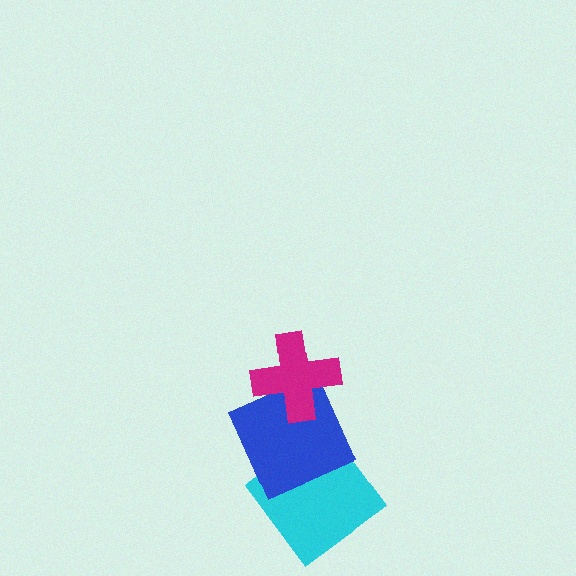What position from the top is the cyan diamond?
The cyan diamond is 3rd from the top.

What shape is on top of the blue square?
The magenta cross is on top of the blue square.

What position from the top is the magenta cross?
The magenta cross is 1st from the top.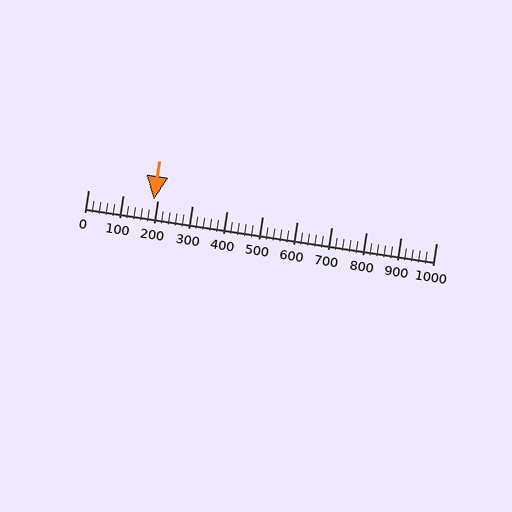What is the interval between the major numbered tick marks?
The major tick marks are spaced 100 units apart.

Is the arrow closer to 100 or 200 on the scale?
The arrow is closer to 200.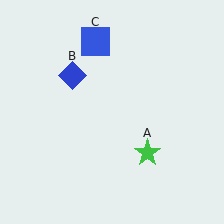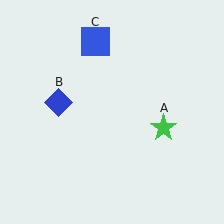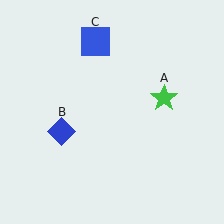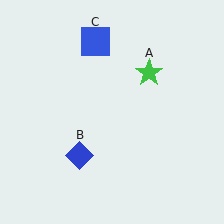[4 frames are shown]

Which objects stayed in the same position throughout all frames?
Blue square (object C) remained stationary.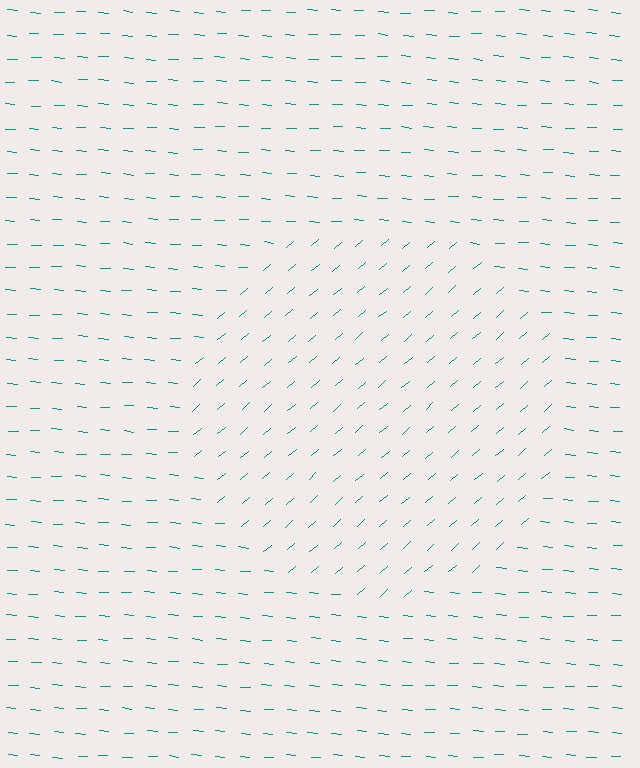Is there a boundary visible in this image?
Yes, there is a texture boundary formed by a change in line orientation.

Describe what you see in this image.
The image is filled with small teal line segments. A circle region in the image has lines oriented differently from the surrounding lines, creating a visible texture boundary.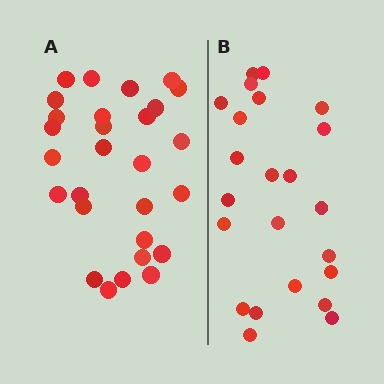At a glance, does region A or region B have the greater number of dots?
Region A (the left region) has more dots.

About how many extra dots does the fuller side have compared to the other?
Region A has about 5 more dots than region B.